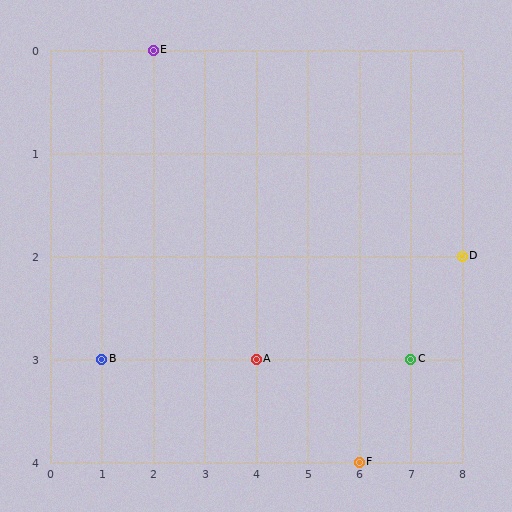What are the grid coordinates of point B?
Point B is at grid coordinates (1, 3).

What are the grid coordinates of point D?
Point D is at grid coordinates (8, 2).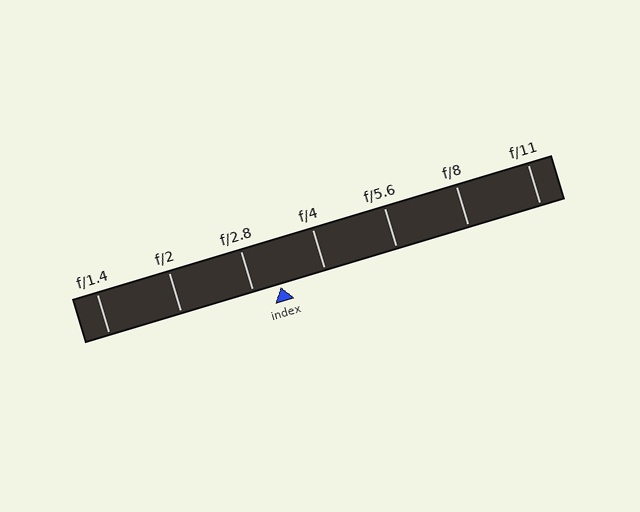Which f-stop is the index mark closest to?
The index mark is closest to f/2.8.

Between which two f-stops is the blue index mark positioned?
The index mark is between f/2.8 and f/4.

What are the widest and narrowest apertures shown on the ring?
The widest aperture shown is f/1.4 and the narrowest is f/11.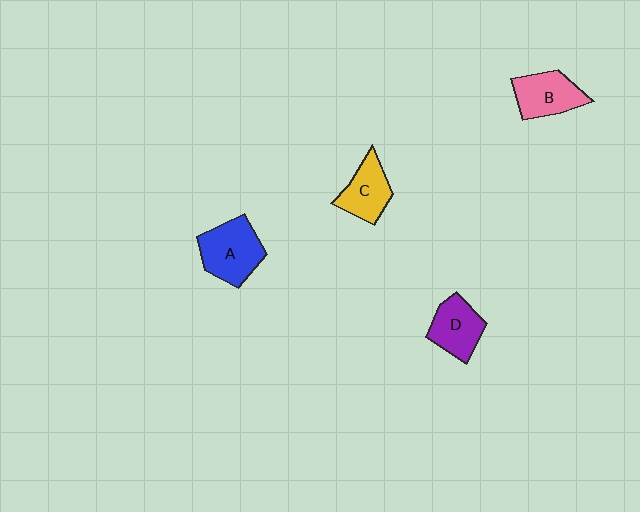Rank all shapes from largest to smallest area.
From largest to smallest: A (blue), B (pink), D (purple), C (yellow).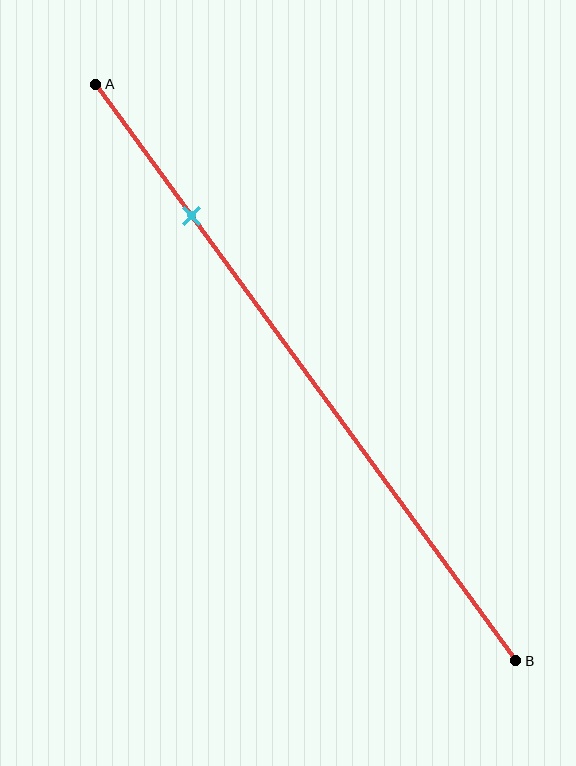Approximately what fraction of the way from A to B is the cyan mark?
The cyan mark is approximately 25% of the way from A to B.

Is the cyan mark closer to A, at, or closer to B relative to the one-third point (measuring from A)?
The cyan mark is closer to point A than the one-third point of segment AB.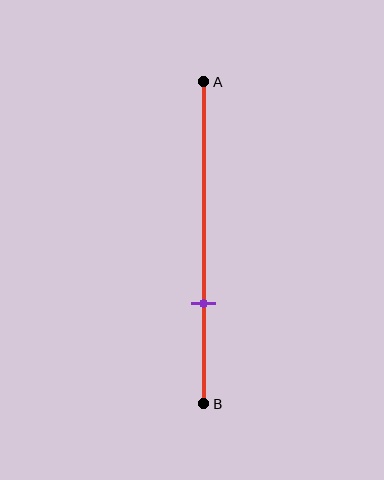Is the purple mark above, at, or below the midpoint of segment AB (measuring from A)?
The purple mark is below the midpoint of segment AB.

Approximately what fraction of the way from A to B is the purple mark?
The purple mark is approximately 70% of the way from A to B.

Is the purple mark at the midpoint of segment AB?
No, the mark is at about 70% from A, not at the 50% midpoint.